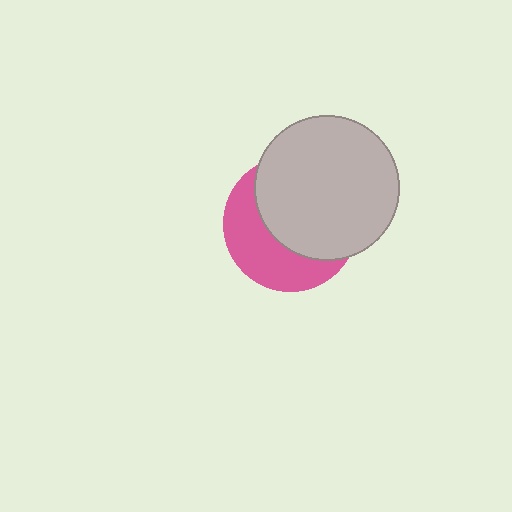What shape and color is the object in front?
The object in front is a light gray circle.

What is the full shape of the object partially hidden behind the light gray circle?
The partially hidden object is a pink circle.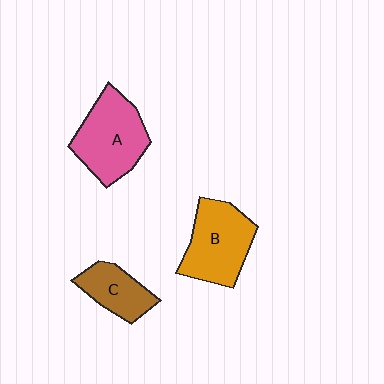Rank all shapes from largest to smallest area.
From largest to smallest: A (pink), B (orange), C (brown).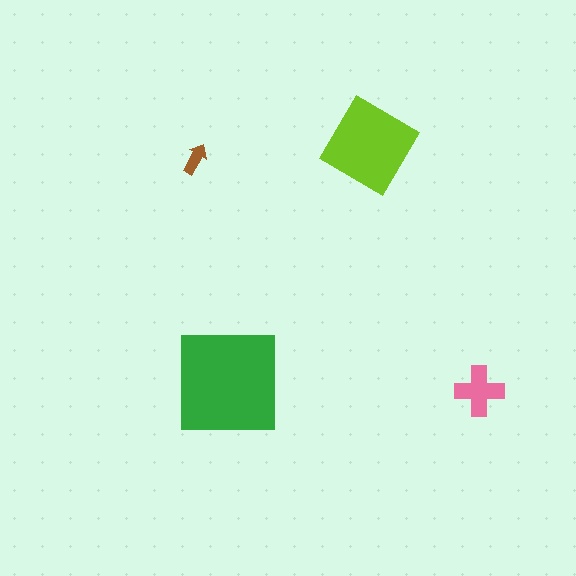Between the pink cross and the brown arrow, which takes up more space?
The pink cross.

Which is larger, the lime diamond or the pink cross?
The lime diamond.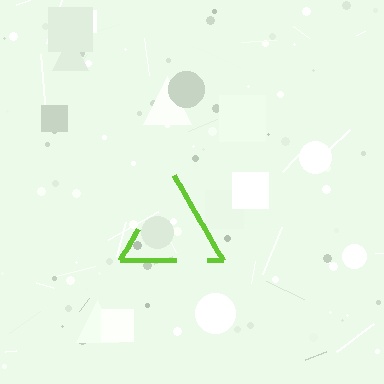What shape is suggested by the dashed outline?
The dashed outline suggests a triangle.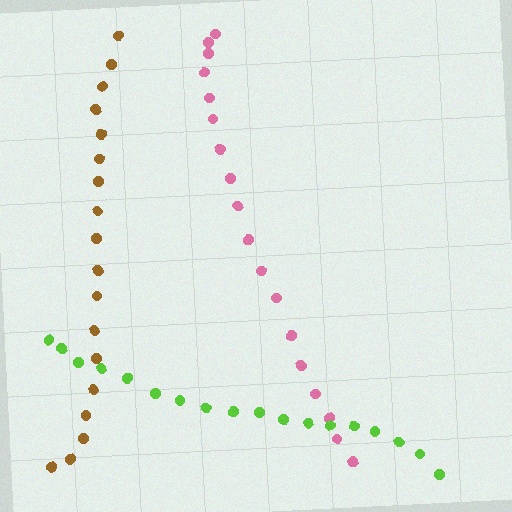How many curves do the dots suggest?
There are 3 distinct paths.